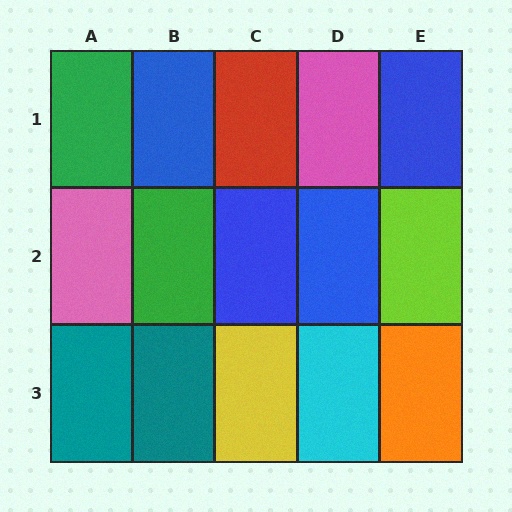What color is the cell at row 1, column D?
Pink.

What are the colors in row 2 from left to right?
Pink, green, blue, blue, lime.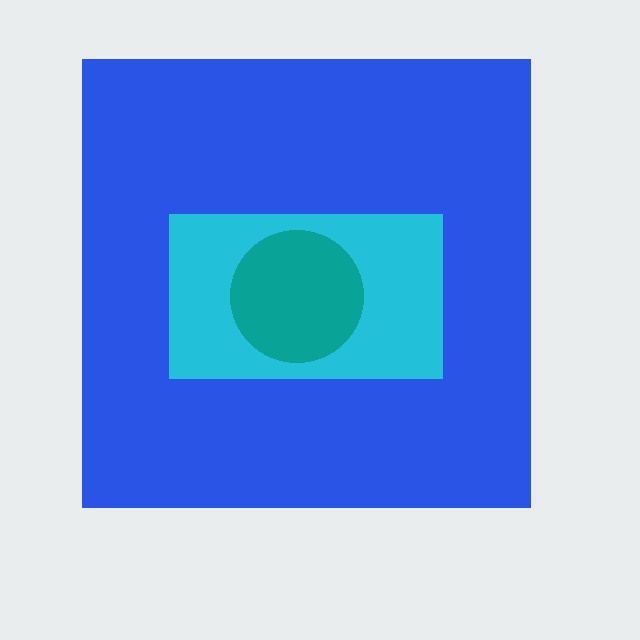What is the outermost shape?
The blue square.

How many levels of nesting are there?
3.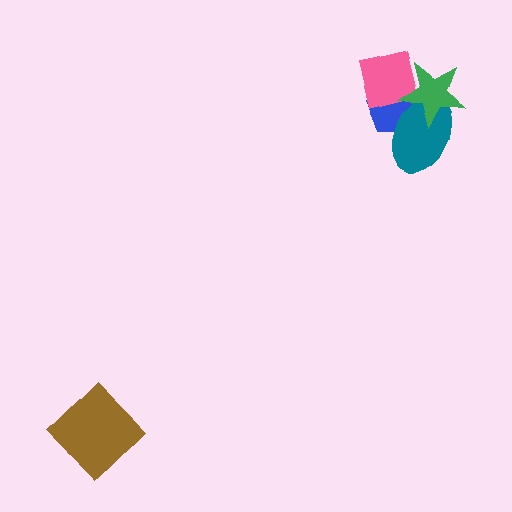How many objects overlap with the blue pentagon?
3 objects overlap with the blue pentagon.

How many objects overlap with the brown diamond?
0 objects overlap with the brown diamond.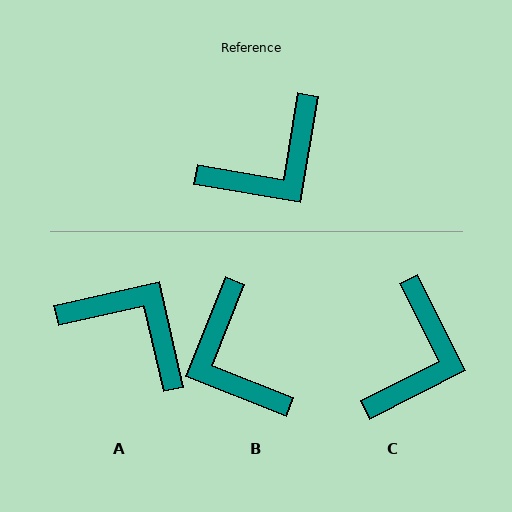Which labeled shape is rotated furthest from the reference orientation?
A, about 112 degrees away.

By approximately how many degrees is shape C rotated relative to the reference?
Approximately 36 degrees counter-clockwise.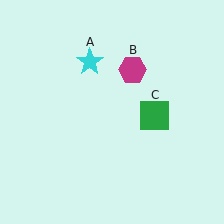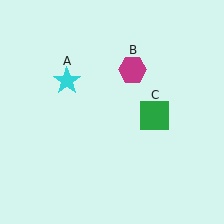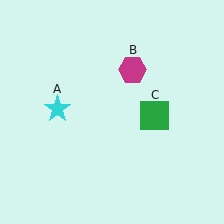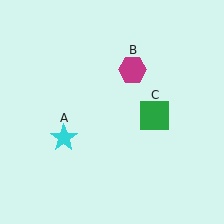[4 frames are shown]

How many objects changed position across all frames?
1 object changed position: cyan star (object A).